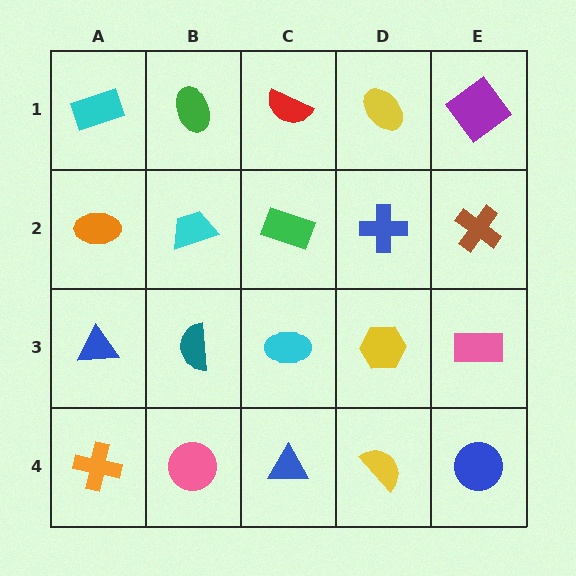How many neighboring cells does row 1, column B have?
3.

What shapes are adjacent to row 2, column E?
A purple diamond (row 1, column E), a pink rectangle (row 3, column E), a blue cross (row 2, column D).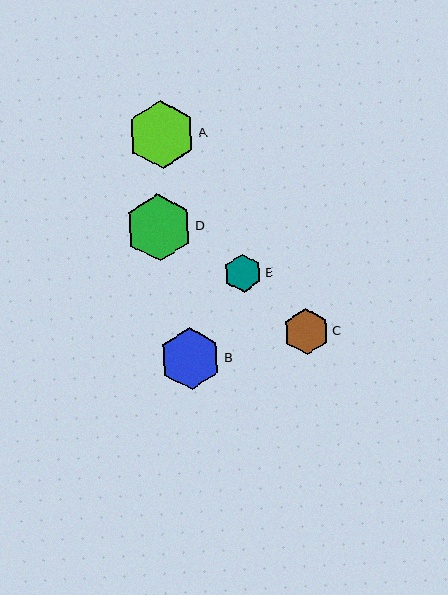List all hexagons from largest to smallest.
From largest to smallest: A, D, B, C, E.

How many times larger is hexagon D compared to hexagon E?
Hexagon D is approximately 1.8 times the size of hexagon E.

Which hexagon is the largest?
Hexagon A is the largest with a size of approximately 67 pixels.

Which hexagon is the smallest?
Hexagon E is the smallest with a size of approximately 38 pixels.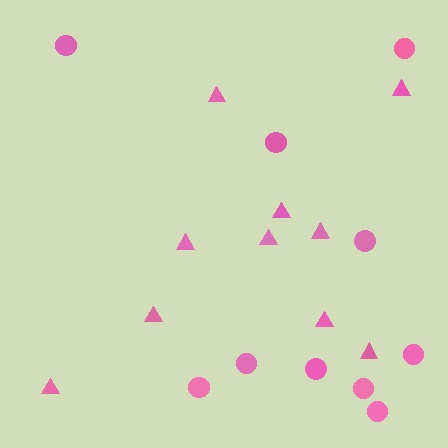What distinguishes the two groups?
There are 2 groups: one group of triangles (10) and one group of circles (10).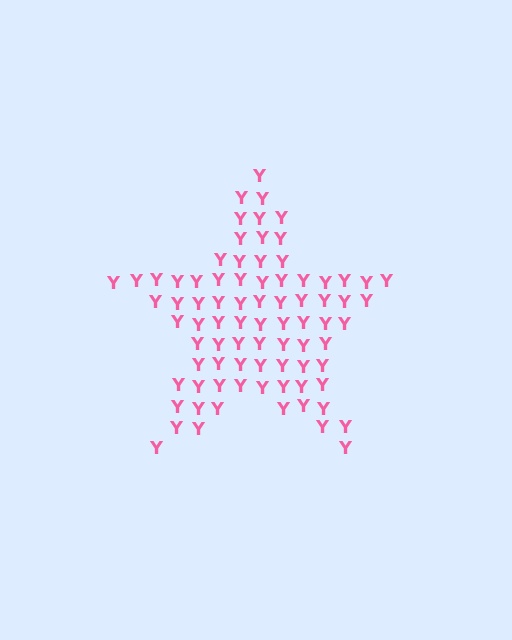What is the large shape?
The large shape is a star.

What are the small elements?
The small elements are letter Y's.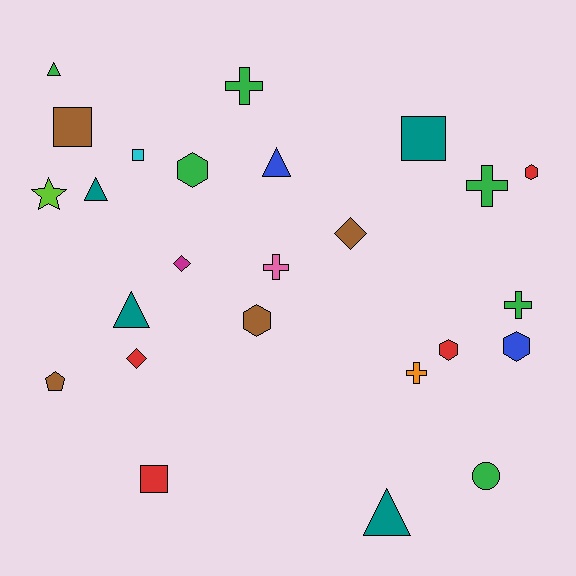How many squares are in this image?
There are 4 squares.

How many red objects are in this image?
There are 4 red objects.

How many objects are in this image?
There are 25 objects.